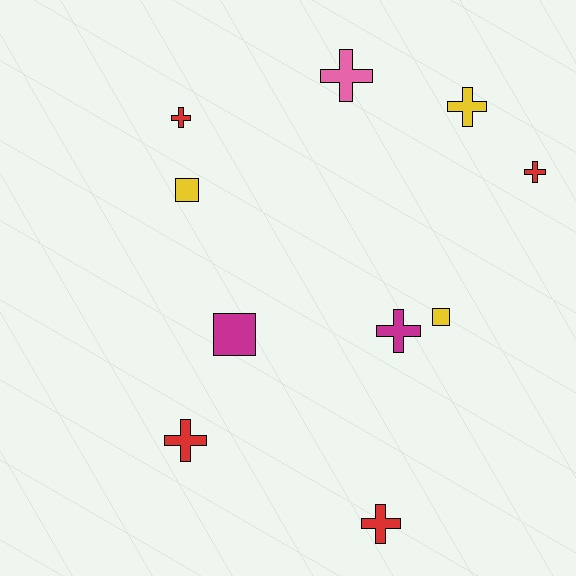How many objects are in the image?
There are 10 objects.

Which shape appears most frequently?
Cross, with 7 objects.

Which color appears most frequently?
Red, with 4 objects.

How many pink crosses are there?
There is 1 pink cross.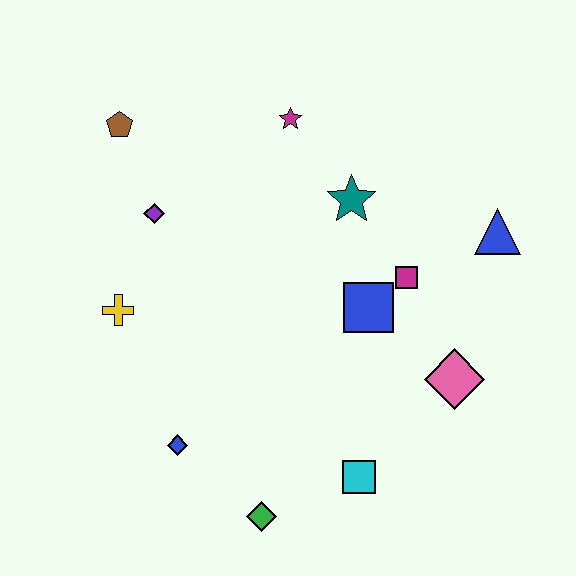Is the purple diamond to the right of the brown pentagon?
Yes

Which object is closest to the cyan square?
The green diamond is closest to the cyan square.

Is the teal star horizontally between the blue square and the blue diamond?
Yes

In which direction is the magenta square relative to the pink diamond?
The magenta square is above the pink diamond.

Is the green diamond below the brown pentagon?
Yes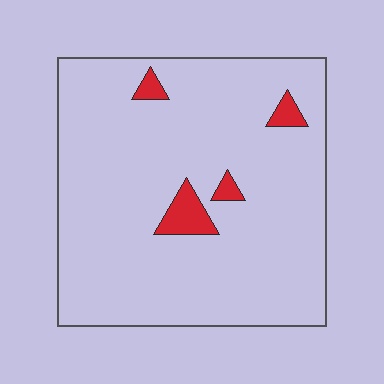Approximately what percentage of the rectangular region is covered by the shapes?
Approximately 5%.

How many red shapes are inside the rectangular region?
4.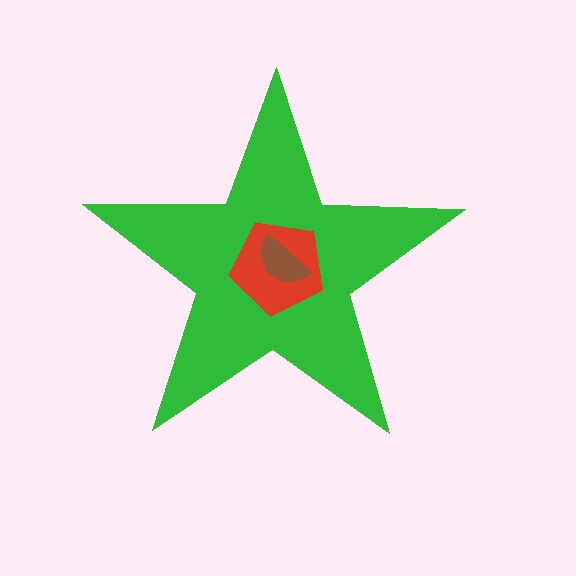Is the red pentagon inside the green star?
Yes.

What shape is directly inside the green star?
The red pentagon.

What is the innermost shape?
The brown semicircle.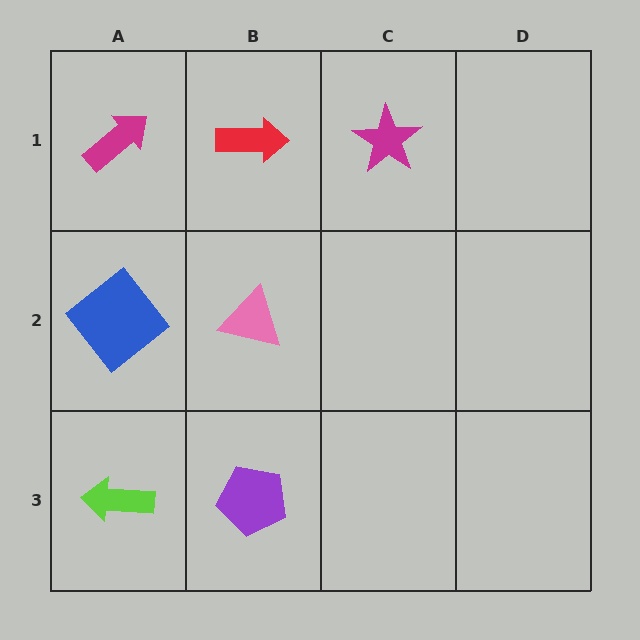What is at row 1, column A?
A magenta arrow.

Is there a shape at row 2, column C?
No, that cell is empty.